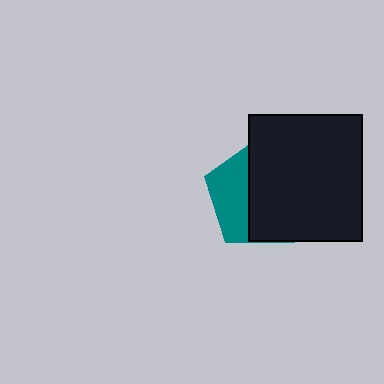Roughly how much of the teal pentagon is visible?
A small part of it is visible (roughly 35%).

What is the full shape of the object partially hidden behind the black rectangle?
The partially hidden object is a teal pentagon.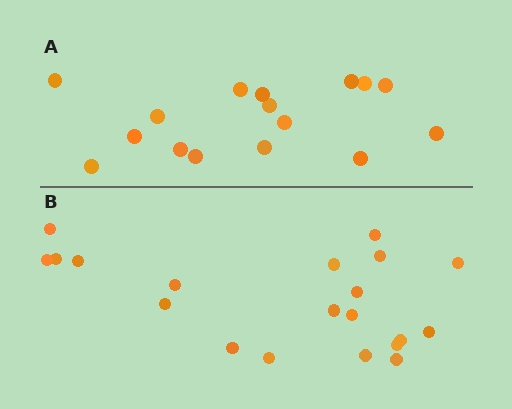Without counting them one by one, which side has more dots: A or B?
Region B (the bottom region) has more dots.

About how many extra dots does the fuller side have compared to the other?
Region B has about 4 more dots than region A.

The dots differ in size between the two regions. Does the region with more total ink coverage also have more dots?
No. Region A has more total ink coverage because its dots are larger, but region B actually contains more individual dots. Total area can be misleading — the number of items is what matters here.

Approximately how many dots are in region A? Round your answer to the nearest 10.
About 20 dots. (The exact count is 16, which rounds to 20.)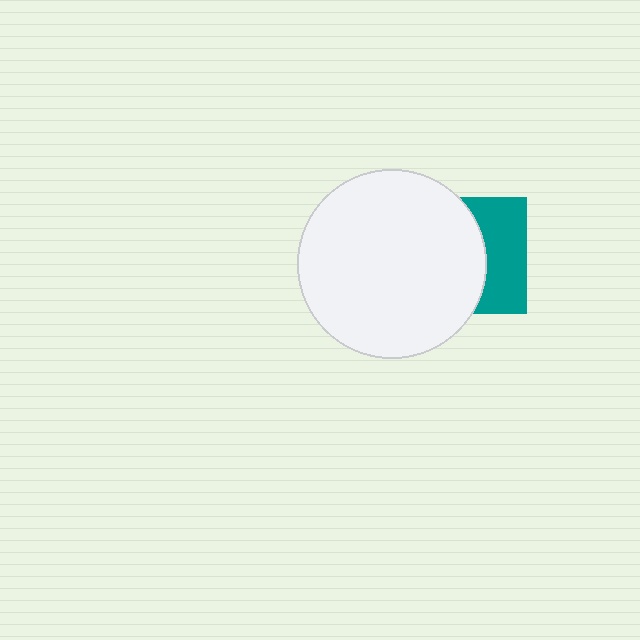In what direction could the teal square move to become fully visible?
The teal square could move right. That would shift it out from behind the white circle entirely.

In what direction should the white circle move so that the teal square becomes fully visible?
The white circle should move left. That is the shortest direction to clear the overlap and leave the teal square fully visible.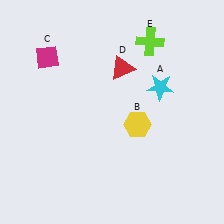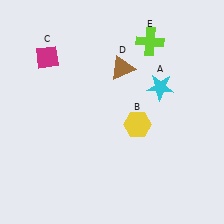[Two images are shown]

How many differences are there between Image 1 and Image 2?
There is 1 difference between the two images.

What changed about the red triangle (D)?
In Image 1, D is red. In Image 2, it changed to brown.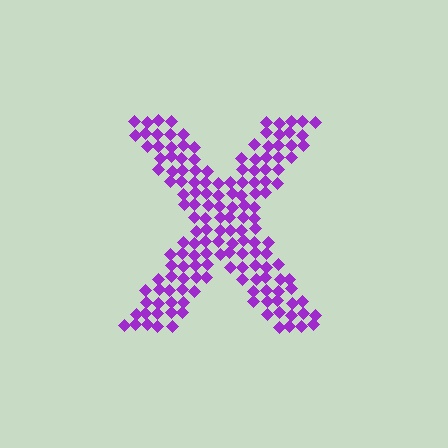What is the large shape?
The large shape is the letter X.